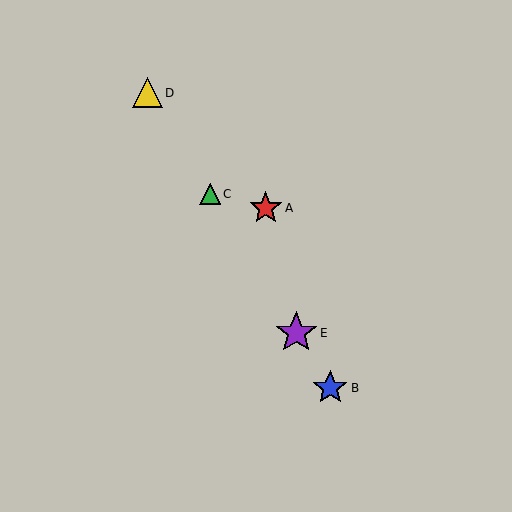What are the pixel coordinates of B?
Object B is at (330, 388).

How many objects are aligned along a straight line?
4 objects (B, C, D, E) are aligned along a straight line.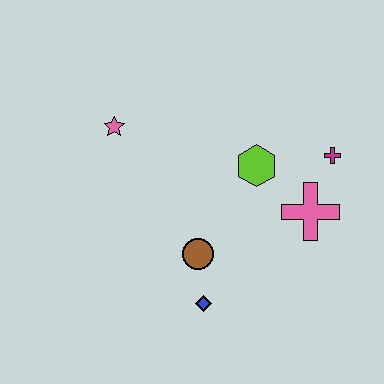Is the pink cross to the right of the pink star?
Yes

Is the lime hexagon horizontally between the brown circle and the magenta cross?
Yes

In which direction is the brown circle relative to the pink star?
The brown circle is below the pink star.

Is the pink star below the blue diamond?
No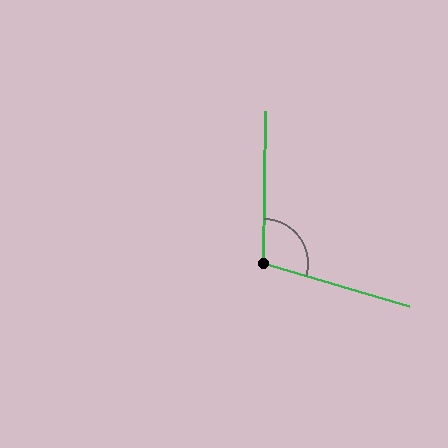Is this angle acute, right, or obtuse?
It is obtuse.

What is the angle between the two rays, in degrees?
Approximately 106 degrees.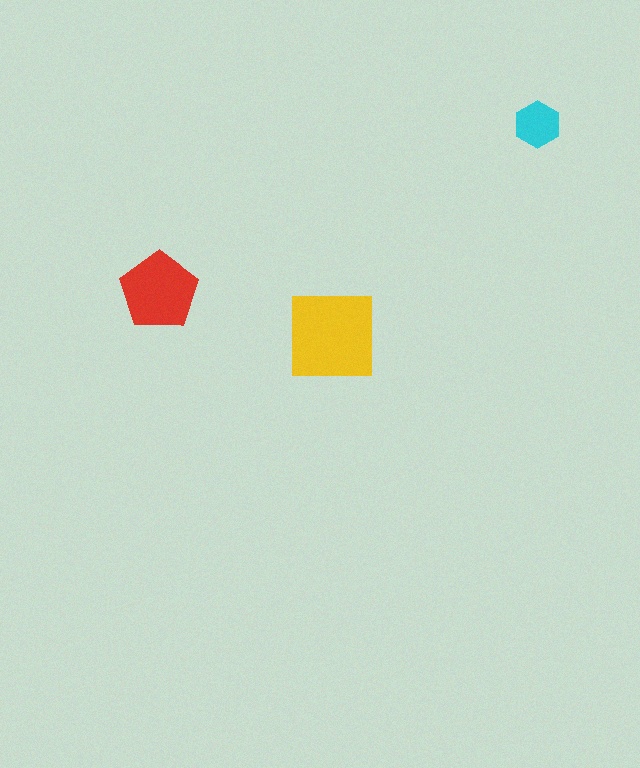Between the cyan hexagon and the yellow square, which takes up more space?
The yellow square.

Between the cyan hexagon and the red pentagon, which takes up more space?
The red pentagon.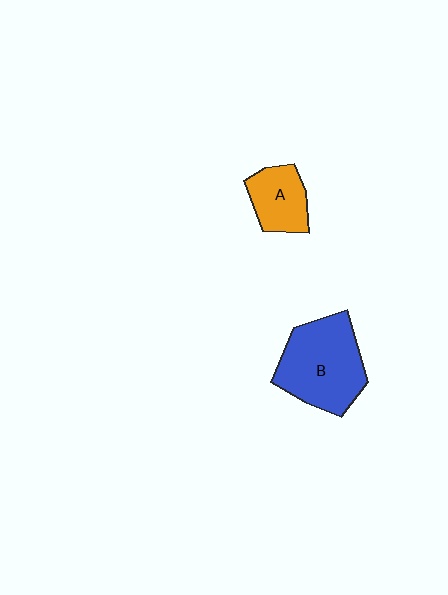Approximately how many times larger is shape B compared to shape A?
Approximately 1.9 times.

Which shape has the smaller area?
Shape A (orange).